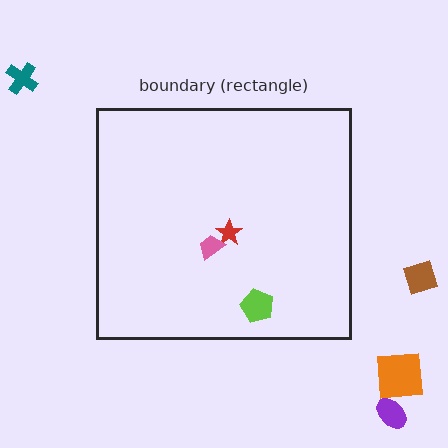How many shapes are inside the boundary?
3 inside, 4 outside.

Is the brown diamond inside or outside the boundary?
Outside.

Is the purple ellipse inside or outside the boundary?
Outside.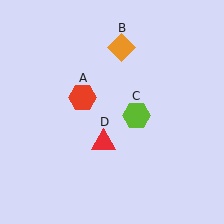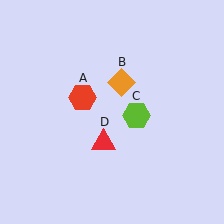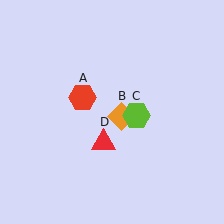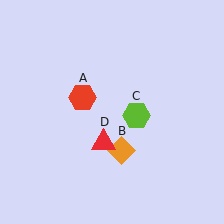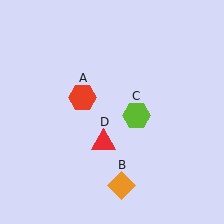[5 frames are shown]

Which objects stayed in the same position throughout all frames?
Red hexagon (object A) and lime hexagon (object C) and red triangle (object D) remained stationary.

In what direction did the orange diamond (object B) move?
The orange diamond (object B) moved down.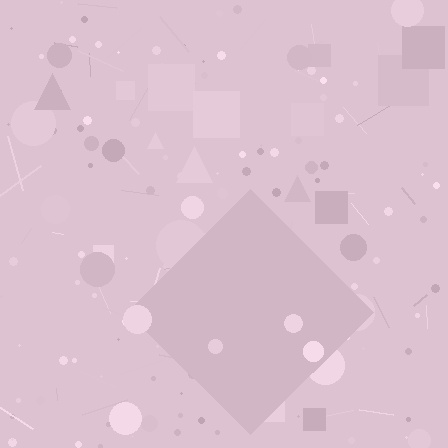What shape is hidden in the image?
A diamond is hidden in the image.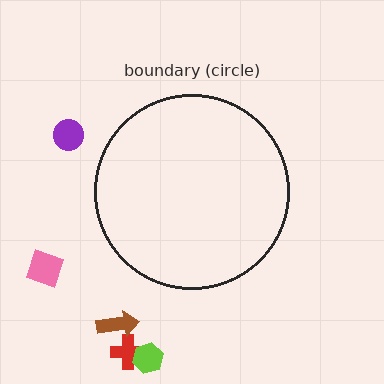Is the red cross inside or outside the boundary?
Outside.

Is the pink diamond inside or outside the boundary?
Outside.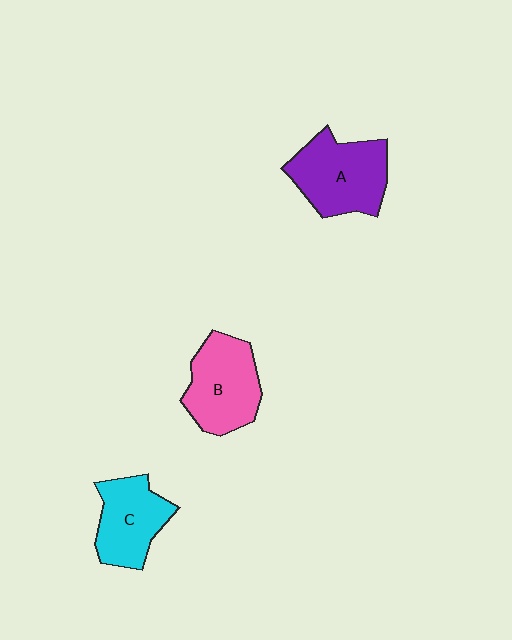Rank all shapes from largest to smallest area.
From largest to smallest: A (purple), B (pink), C (cyan).